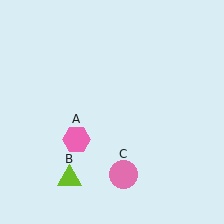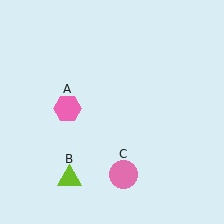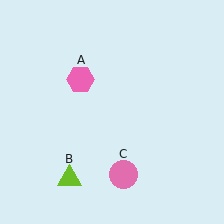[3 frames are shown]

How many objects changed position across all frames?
1 object changed position: pink hexagon (object A).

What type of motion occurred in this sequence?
The pink hexagon (object A) rotated clockwise around the center of the scene.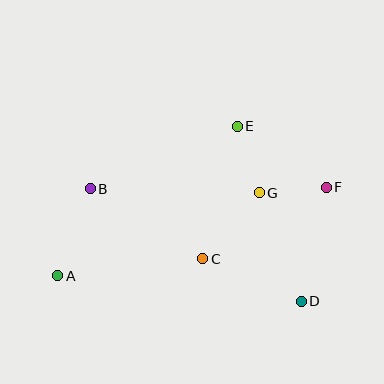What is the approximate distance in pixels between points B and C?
The distance between B and C is approximately 133 pixels.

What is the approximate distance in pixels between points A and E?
The distance between A and E is approximately 234 pixels.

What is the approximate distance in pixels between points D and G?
The distance between D and G is approximately 116 pixels.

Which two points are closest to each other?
Points F and G are closest to each other.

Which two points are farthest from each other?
Points A and F are farthest from each other.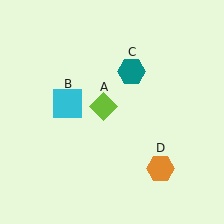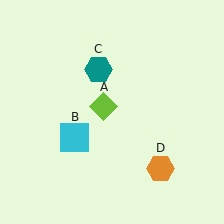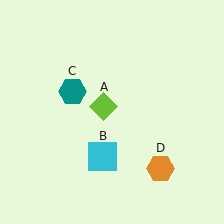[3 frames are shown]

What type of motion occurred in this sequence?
The cyan square (object B), teal hexagon (object C) rotated counterclockwise around the center of the scene.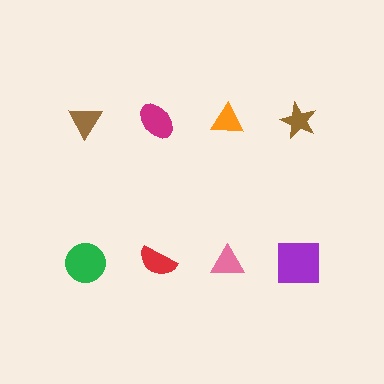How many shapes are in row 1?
4 shapes.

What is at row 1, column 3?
An orange triangle.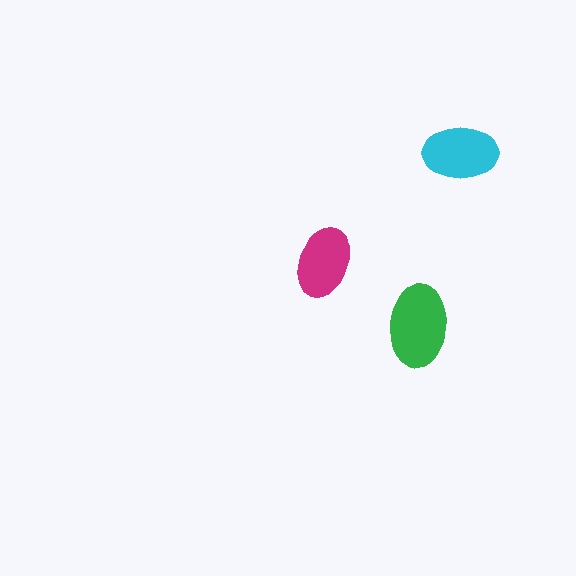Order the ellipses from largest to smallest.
the green one, the cyan one, the magenta one.